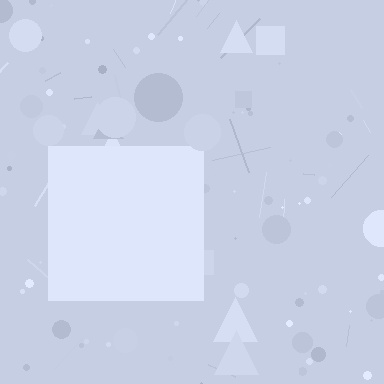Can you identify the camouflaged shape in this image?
The camouflaged shape is a square.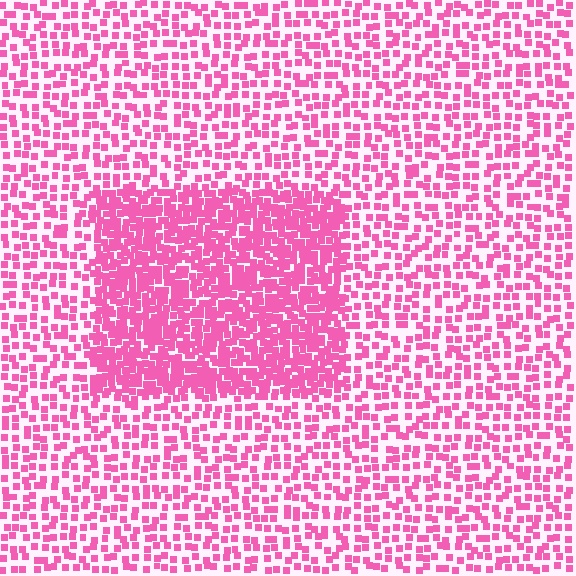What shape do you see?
I see a rectangle.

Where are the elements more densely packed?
The elements are more densely packed inside the rectangle boundary.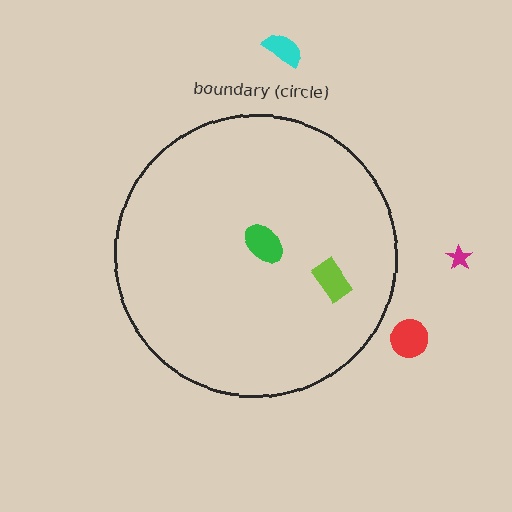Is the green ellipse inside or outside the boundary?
Inside.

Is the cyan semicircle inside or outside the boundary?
Outside.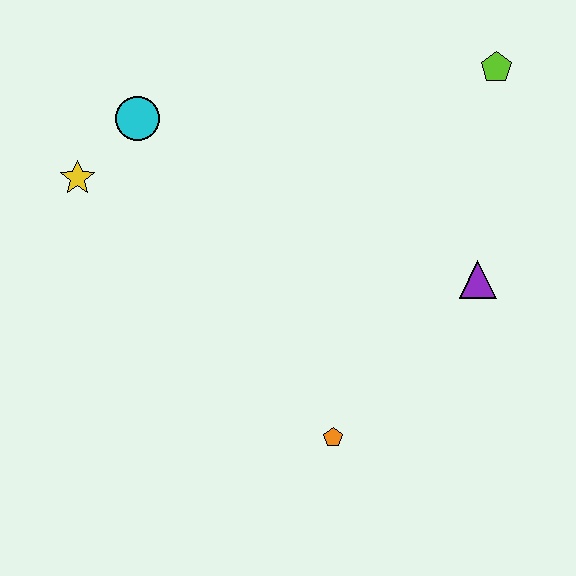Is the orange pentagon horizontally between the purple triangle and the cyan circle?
Yes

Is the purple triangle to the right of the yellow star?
Yes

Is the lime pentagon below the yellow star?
No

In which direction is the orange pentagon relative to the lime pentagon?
The orange pentagon is below the lime pentagon.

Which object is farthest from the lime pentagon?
The yellow star is farthest from the lime pentagon.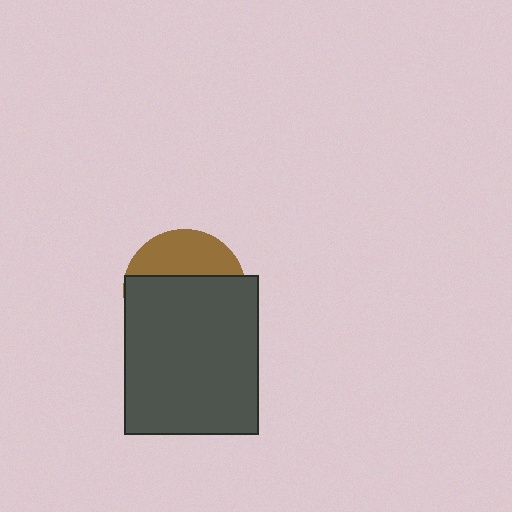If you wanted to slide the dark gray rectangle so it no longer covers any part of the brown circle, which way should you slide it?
Slide it down — that is the most direct way to separate the two shapes.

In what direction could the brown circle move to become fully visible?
The brown circle could move up. That would shift it out from behind the dark gray rectangle entirely.